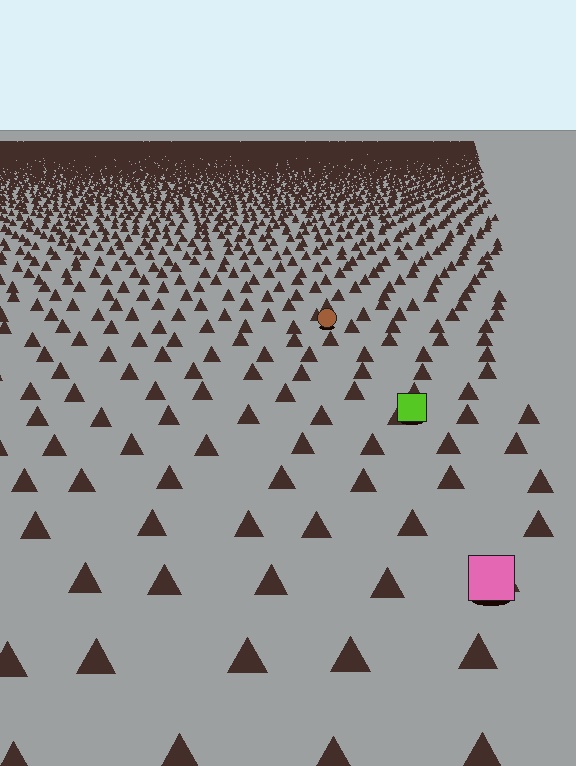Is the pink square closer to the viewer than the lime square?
Yes. The pink square is closer — you can tell from the texture gradient: the ground texture is coarser near it.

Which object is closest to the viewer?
The pink square is closest. The texture marks near it are larger and more spread out.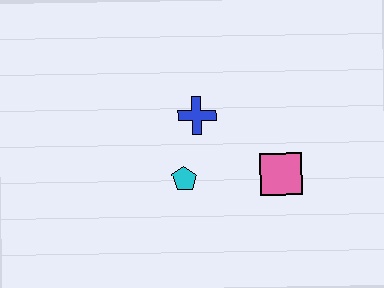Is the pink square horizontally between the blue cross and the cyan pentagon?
No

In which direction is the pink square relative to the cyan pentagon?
The pink square is to the right of the cyan pentagon.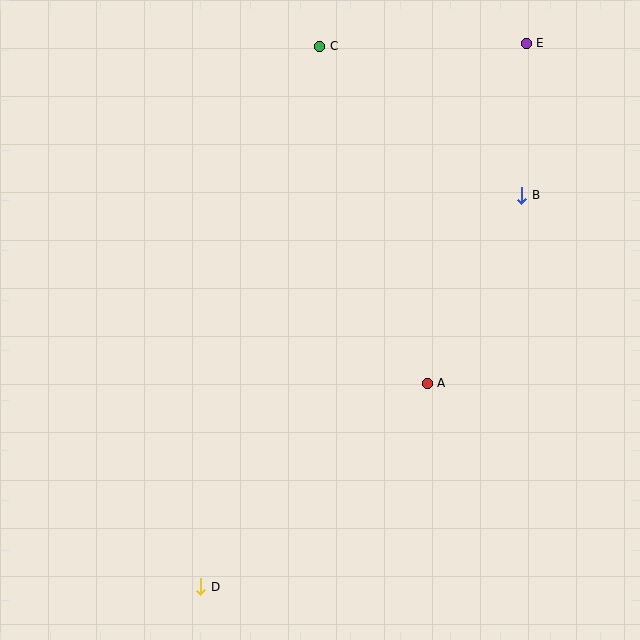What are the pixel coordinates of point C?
Point C is at (320, 46).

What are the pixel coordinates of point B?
Point B is at (522, 195).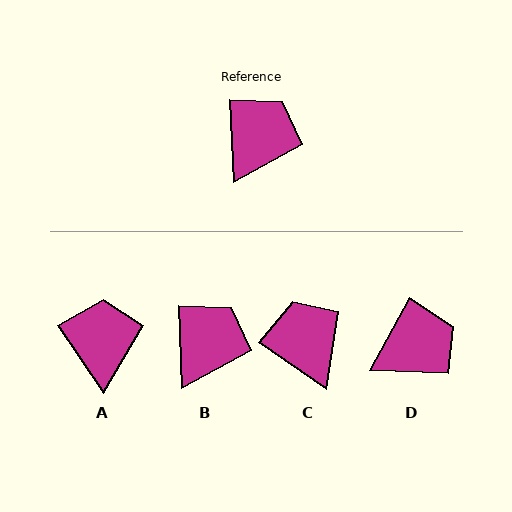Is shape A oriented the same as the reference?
No, it is off by about 31 degrees.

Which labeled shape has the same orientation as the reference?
B.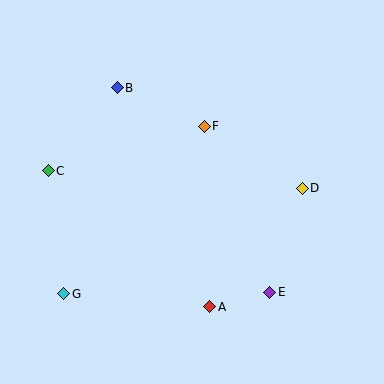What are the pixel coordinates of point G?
Point G is at (64, 294).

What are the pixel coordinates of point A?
Point A is at (210, 307).